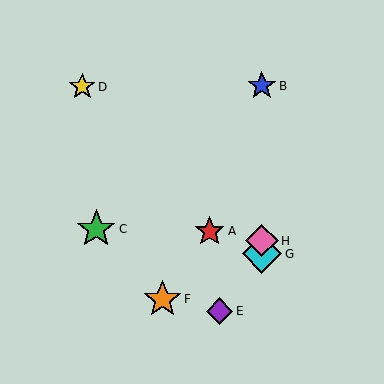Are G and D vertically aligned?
No, G is at x≈262 and D is at x≈82.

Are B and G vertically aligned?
Yes, both are at x≈262.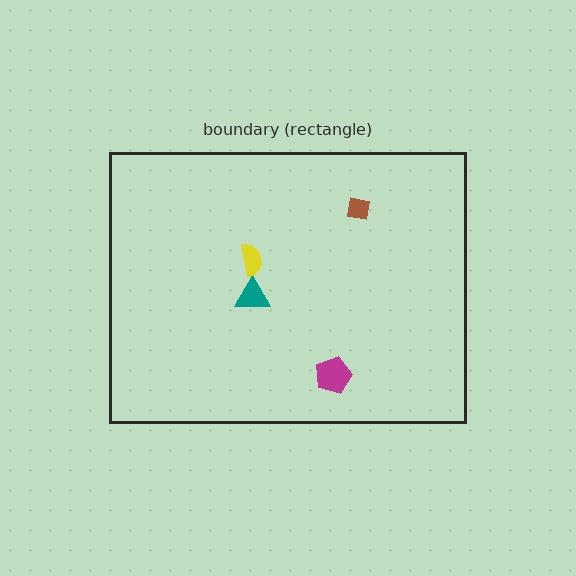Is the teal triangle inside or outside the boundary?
Inside.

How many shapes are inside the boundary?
4 inside, 0 outside.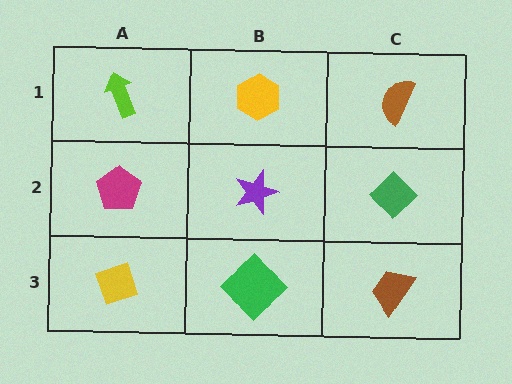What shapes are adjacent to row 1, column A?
A magenta pentagon (row 2, column A), a yellow hexagon (row 1, column B).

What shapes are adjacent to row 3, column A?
A magenta pentagon (row 2, column A), a green diamond (row 3, column B).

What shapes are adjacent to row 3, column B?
A purple star (row 2, column B), a yellow diamond (row 3, column A), a brown trapezoid (row 3, column C).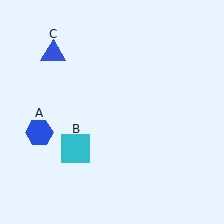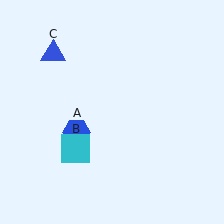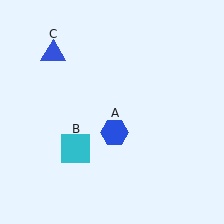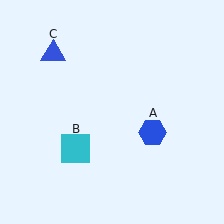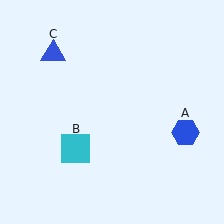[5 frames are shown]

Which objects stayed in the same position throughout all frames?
Cyan square (object B) and blue triangle (object C) remained stationary.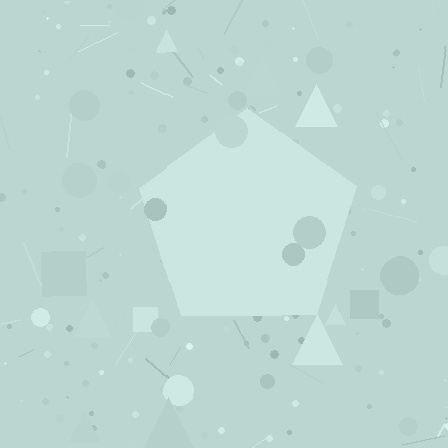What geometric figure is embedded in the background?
A pentagon is embedded in the background.